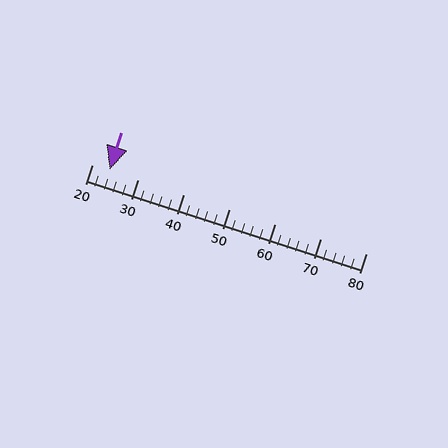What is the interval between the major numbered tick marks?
The major tick marks are spaced 10 units apart.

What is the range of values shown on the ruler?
The ruler shows values from 20 to 80.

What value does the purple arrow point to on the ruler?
The purple arrow points to approximately 24.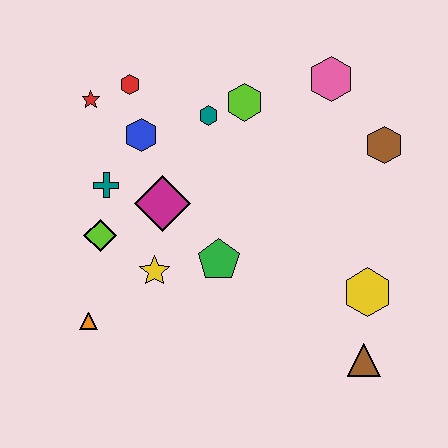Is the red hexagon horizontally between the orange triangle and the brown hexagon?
Yes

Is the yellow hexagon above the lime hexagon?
No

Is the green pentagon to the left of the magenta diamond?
No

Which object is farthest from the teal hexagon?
The brown triangle is farthest from the teal hexagon.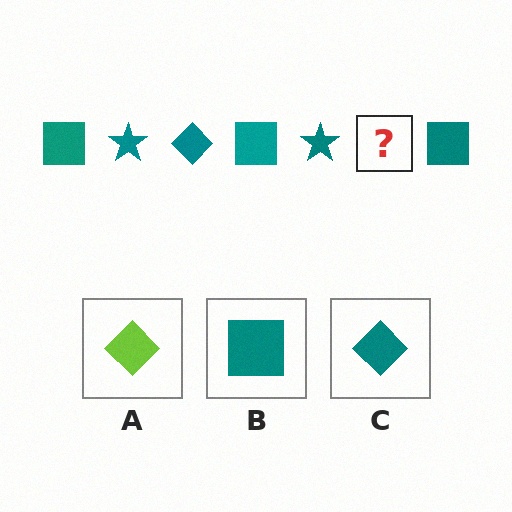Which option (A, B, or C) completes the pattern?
C.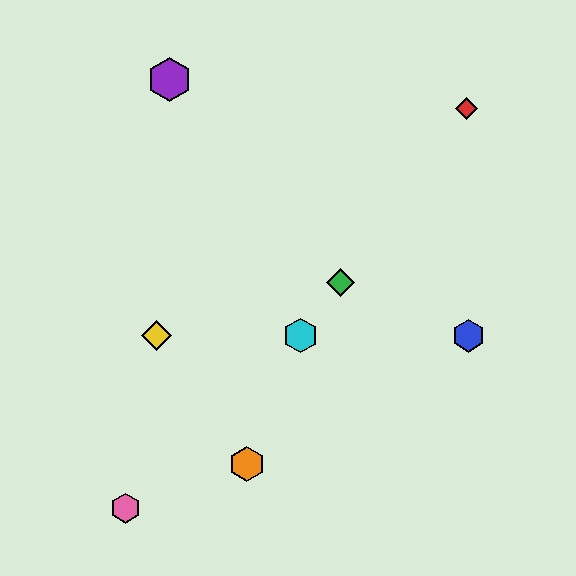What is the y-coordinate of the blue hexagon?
The blue hexagon is at y≈336.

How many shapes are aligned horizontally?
3 shapes (the blue hexagon, the yellow diamond, the cyan hexagon) are aligned horizontally.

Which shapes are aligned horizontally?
The blue hexagon, the yellow diamond, the cyan hexagon are aligned horizontally.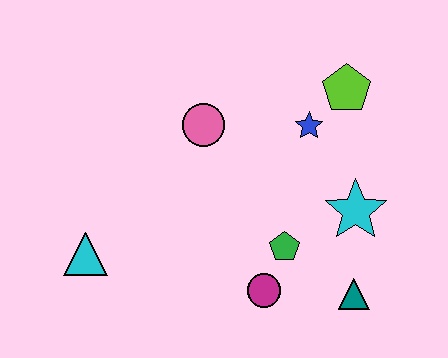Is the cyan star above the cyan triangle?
Yes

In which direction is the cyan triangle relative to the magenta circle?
The cyan triangle is to the left of the magenta circle.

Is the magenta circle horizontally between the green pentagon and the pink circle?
Yes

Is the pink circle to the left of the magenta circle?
Yes